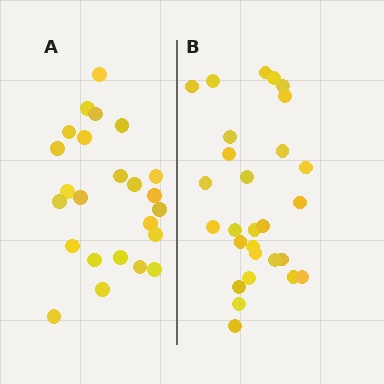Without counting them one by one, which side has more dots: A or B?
Region B (the right region) has more dots.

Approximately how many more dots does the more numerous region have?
Region B has about 4 more dots than region A.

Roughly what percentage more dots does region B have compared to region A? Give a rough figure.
About 15% more.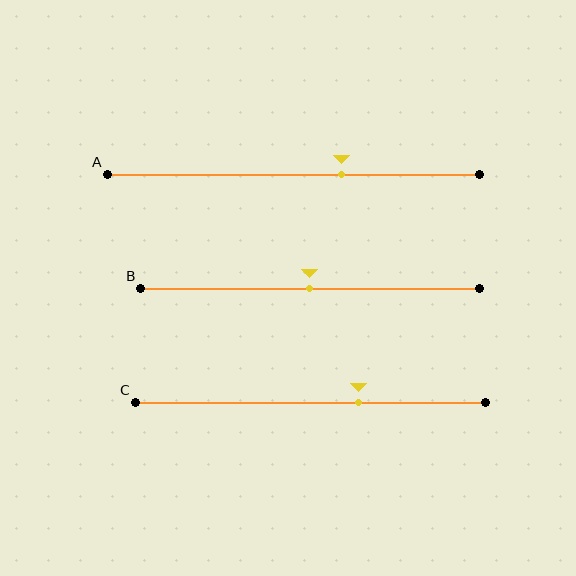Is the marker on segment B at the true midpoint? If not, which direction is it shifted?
Yes, the marker on segment B is at the true midpoint.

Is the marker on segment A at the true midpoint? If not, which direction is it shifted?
No, the marker on segment A is shifted to the right by about 13% of the segment length.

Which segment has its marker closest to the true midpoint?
Segment B has its marker closest to the true midpoint.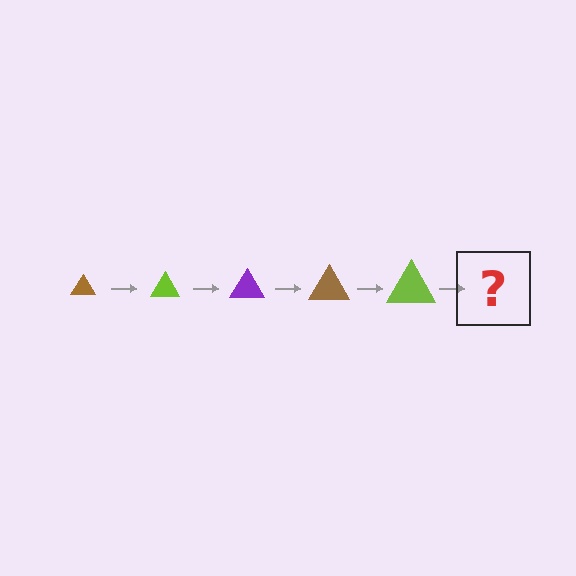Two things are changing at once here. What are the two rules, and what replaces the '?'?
The two rules are that the triangle grows larger each step and the color cycles through brown, lime, and purple. The '?' should be a purple triangle, larger than the previous one.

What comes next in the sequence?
The next element should be a purple triangle, larger than the previous one.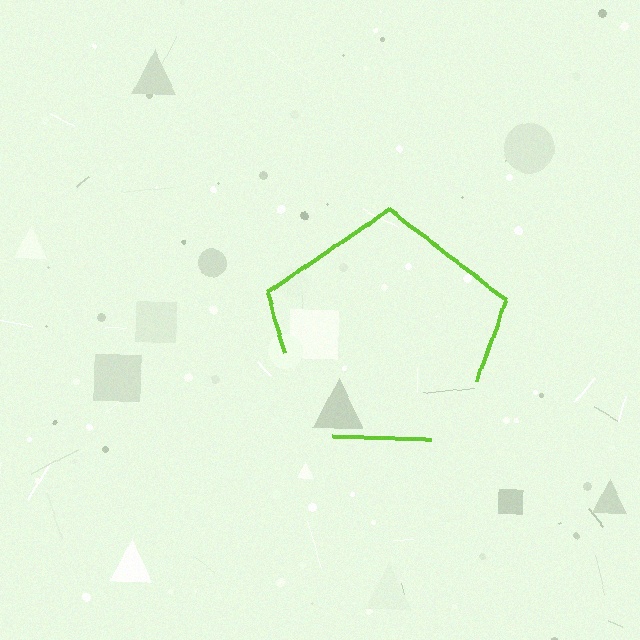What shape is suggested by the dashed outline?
The dashed outline suggests a pentagon.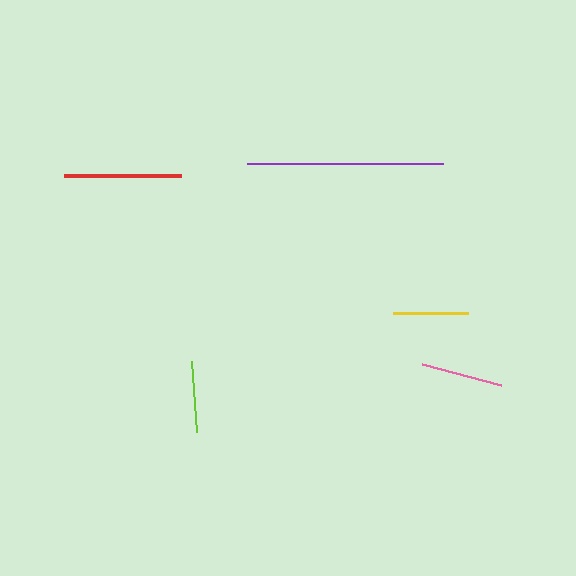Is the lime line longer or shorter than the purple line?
The purple line is longer than the lime line.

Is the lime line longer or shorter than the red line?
The red line is longer than the lime line.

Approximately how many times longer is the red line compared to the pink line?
The red line is approximately 1.4 times the length of the pink line.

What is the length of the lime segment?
The lime segment is approximately 71 pixels long.